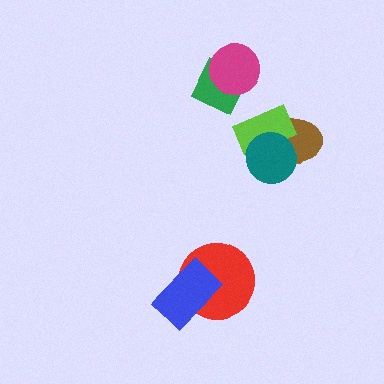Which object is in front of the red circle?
The blue rectangle is in front of the red circle.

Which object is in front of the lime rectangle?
The teal circle is in front of the lime rectangle.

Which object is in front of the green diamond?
The magenta circle is in front of the green diamond.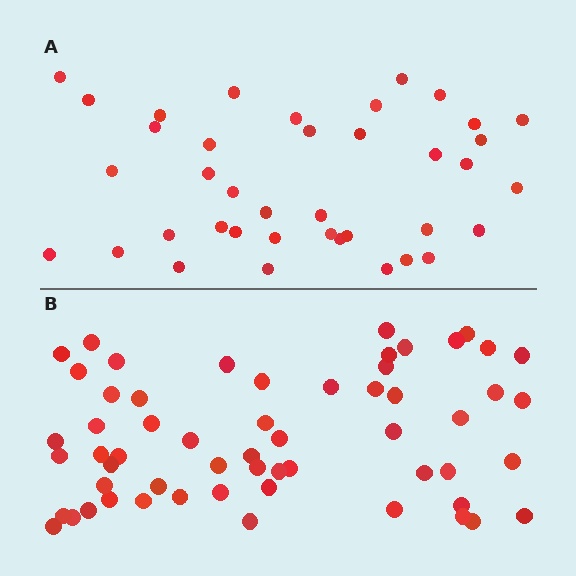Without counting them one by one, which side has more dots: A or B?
Region B (the bottom region) has more dots.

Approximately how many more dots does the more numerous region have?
Region B has approximately 20 more dots than region A.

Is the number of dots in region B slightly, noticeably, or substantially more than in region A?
Region B has substantially more. The ratio is roughly 1.5 to 1.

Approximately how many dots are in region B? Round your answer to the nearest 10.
About 60 dots. (The exact count is 58, which rounds to 60.)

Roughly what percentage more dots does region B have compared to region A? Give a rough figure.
About 50% more.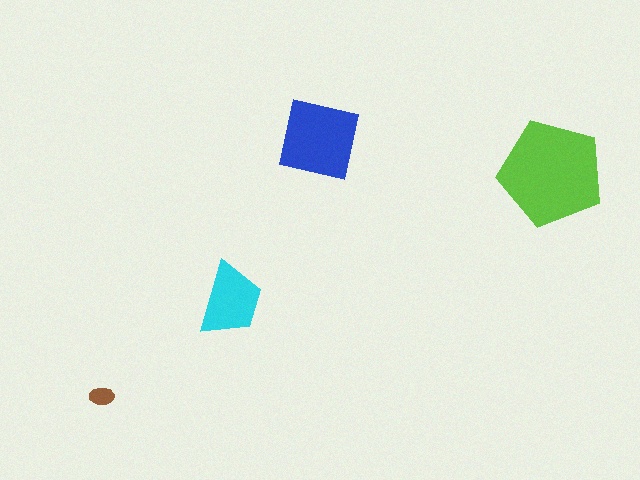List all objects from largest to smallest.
The lime pentagon, the blue square, the cyan trapezoid, the brown ellipse.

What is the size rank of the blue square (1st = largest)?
2nd.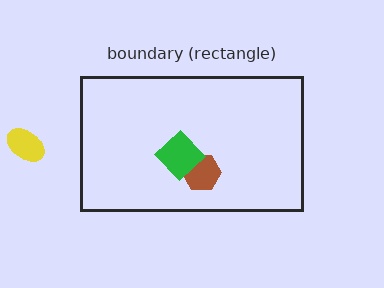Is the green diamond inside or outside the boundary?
Inside.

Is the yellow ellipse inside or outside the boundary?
Outside.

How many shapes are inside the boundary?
2 inside, 1 outside.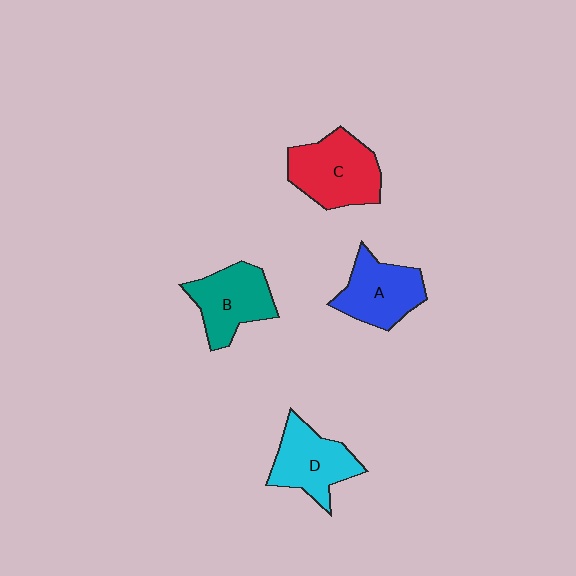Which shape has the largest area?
Shape C (red).